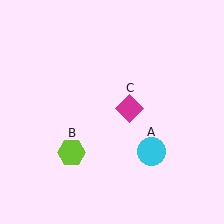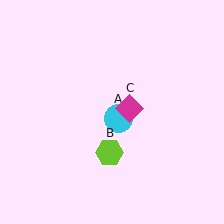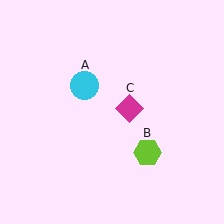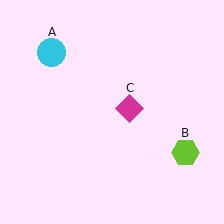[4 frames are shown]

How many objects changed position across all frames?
2 objects changed position: cyan circle (object A), lime hexagon (object B).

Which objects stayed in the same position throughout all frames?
Magenta diamond (object C) remained stationary.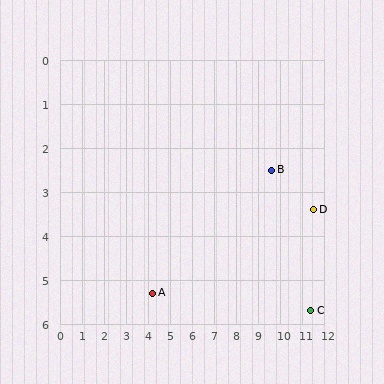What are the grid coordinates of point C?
Point C is at approximately (11.4, 5.7).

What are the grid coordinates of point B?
Point B is at approximately (9.6, 2.5).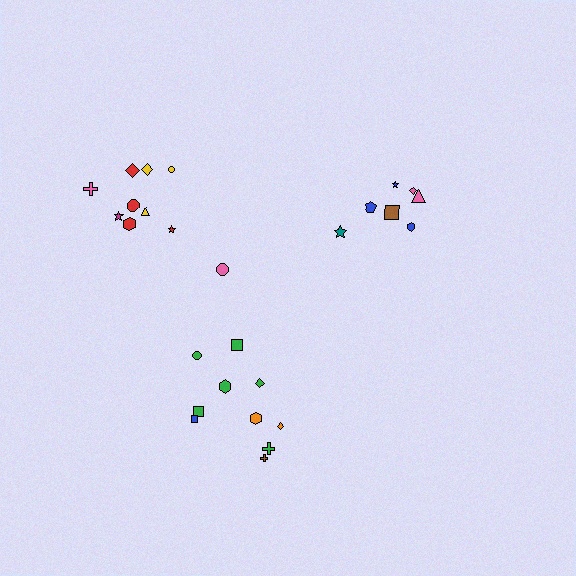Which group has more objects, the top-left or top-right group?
The top-left group.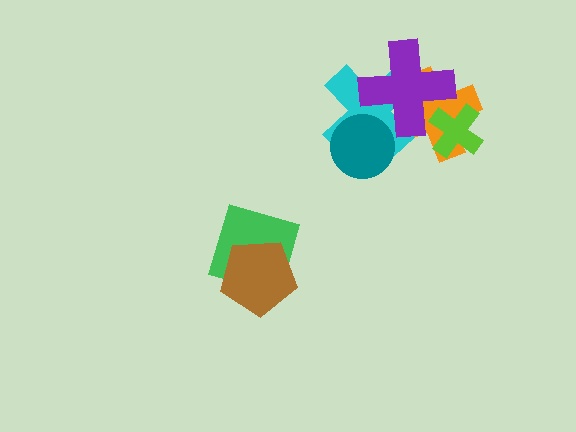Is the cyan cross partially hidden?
Yes, it is partially covered by another shape.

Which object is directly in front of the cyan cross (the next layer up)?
The purple cross is directly in front of the cyan cross.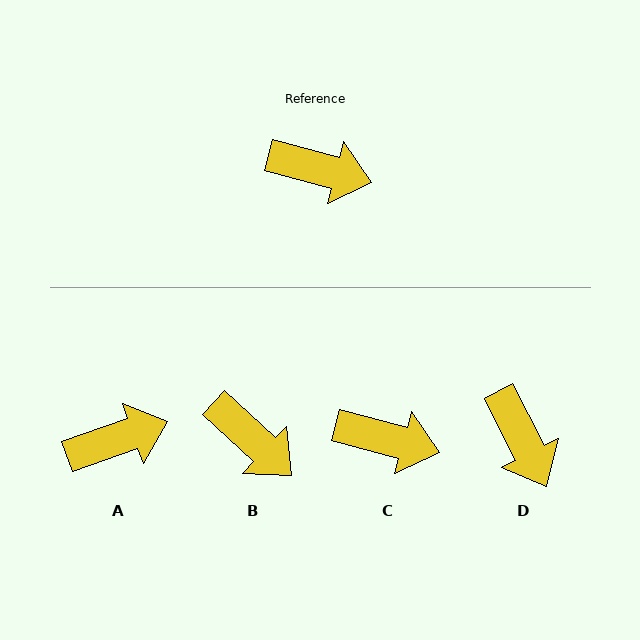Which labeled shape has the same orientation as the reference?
C.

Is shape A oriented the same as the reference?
No, it is off by about 34 degrees.